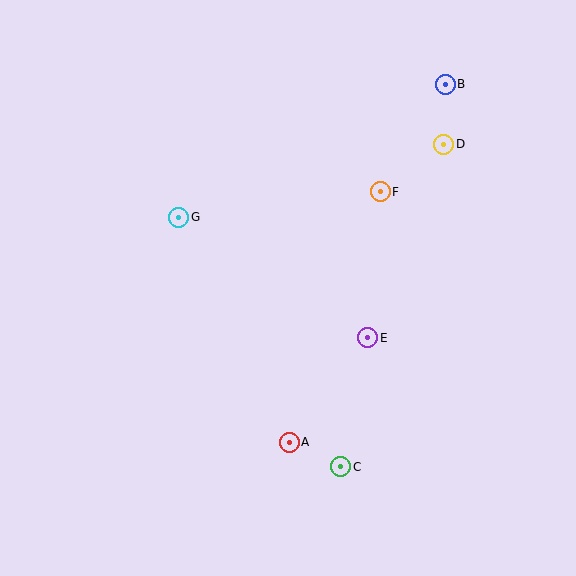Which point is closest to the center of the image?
Point E at (368, 338) is closest to the center.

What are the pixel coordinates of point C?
Point C is at (341, 467).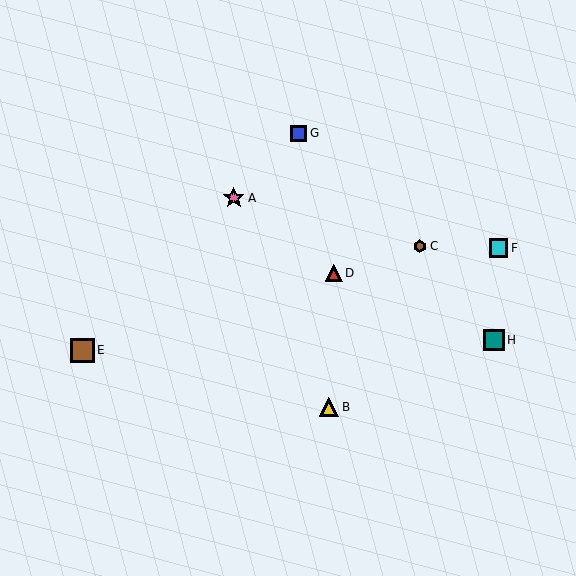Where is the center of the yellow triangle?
The center of the yellow triangle is at (329, 407).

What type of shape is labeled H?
Shape H is a teal square.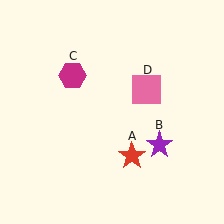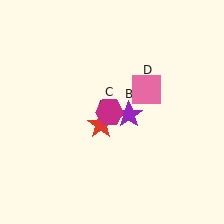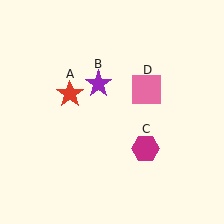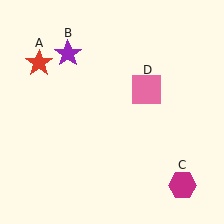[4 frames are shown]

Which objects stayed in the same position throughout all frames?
Pink square (object D) remained stationary.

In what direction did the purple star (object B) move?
The purple star (object B) moved up and to the left.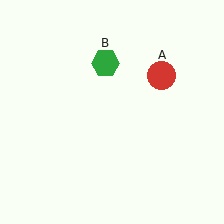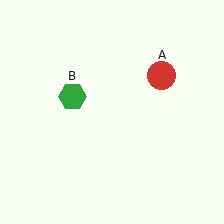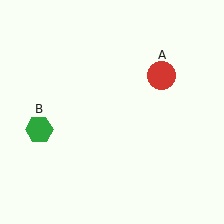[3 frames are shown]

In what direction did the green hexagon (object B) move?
The green hexagon (object B) moved down and to the left.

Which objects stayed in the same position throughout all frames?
Red circle (object A) remained stationary.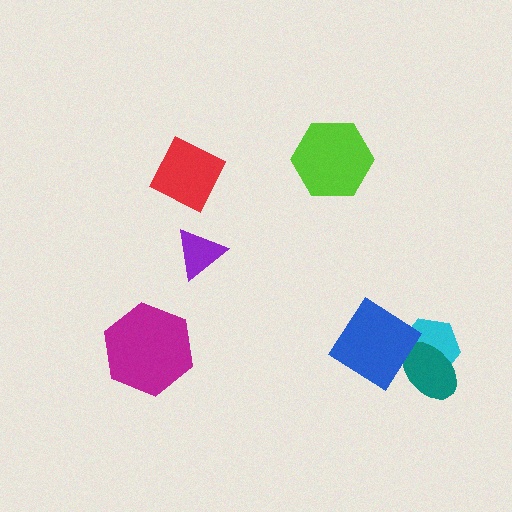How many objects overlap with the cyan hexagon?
2 objects overlap with the cyan hexagon.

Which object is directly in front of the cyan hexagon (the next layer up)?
The teal ellipse is directly in front of the cyan hexagon.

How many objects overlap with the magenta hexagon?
0 objects overlap with the magenta hexagon.